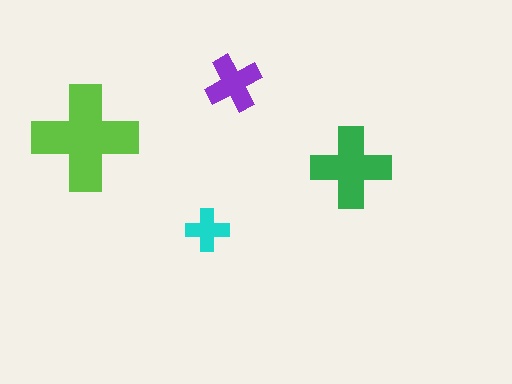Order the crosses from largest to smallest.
the lime one, the green one, the purple one, the cyan one.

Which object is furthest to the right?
The green cross is rightmost.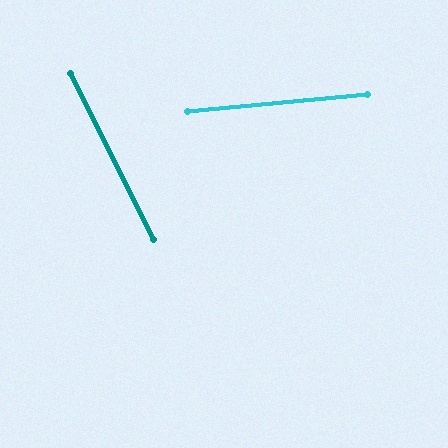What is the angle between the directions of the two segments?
Approximately 69 degrees.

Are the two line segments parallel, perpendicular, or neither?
Neither parallel nor perpendicular — they differ by about 69°.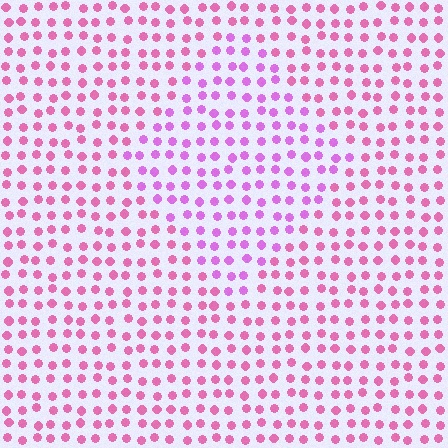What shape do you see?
I see a diamond.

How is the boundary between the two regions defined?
The boundary is defined purely by a slight shift in hue (about 30 degrees). Spacing, size, and orientation are identical on both sides.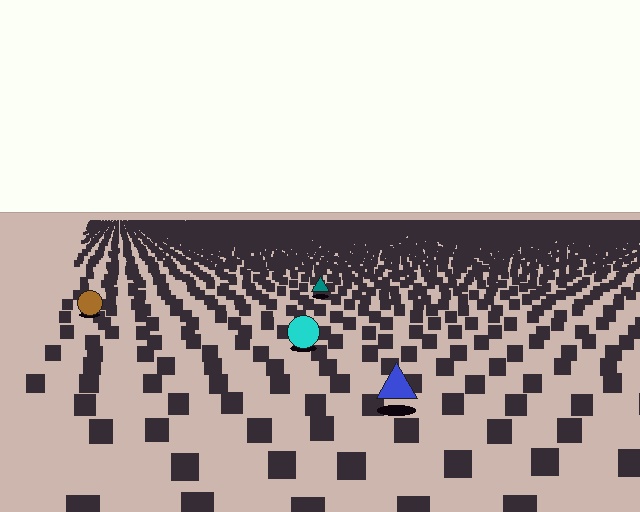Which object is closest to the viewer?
The blue triangle is closest. The texture marks near it are larger and more spread out.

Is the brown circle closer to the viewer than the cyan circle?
No. The cyan circle is closer — you can tell from the texture gradient: the ground texture is coarser near it.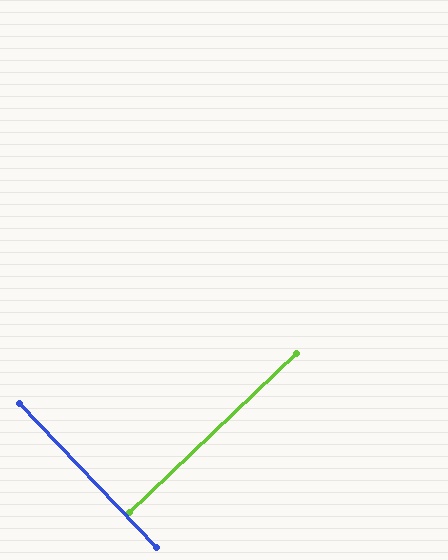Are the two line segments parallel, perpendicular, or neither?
Perpendicular — they meet at approximately 90°.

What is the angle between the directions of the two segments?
Approximately 90 degrees.